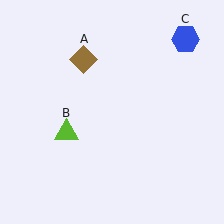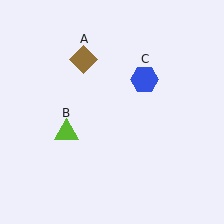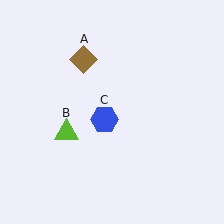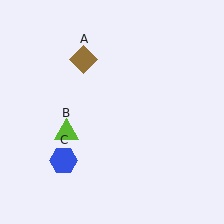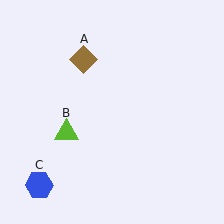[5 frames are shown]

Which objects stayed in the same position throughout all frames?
Brown diamond (object A) and lime triangle (object B) remained stationary.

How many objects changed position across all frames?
1 object changed position: blue hexagon (object C).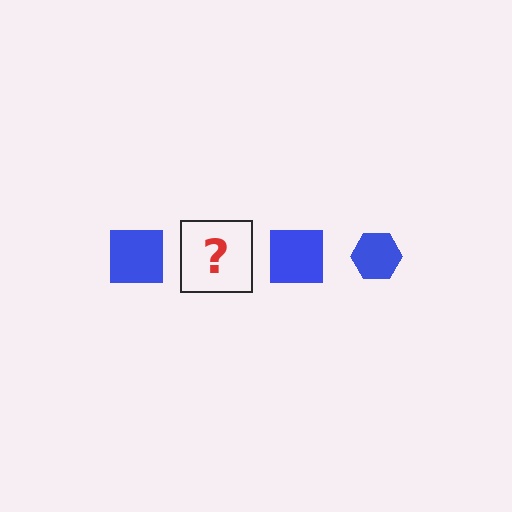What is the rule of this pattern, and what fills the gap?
The rule is that the pattern cycles through square, hexagon shapes in blue. The gap should be filled with a blue hexagon.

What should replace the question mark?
The question mark should be replaced with a blue hexagon.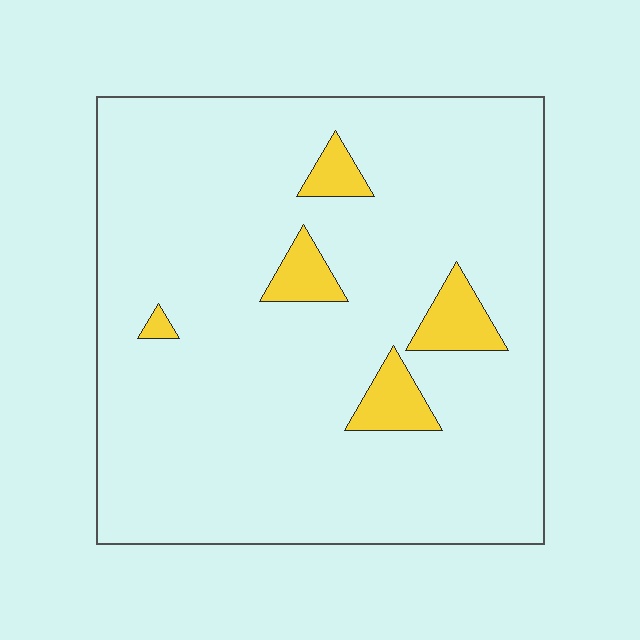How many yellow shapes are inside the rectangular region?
5.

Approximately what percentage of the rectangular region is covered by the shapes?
Approximately 10%.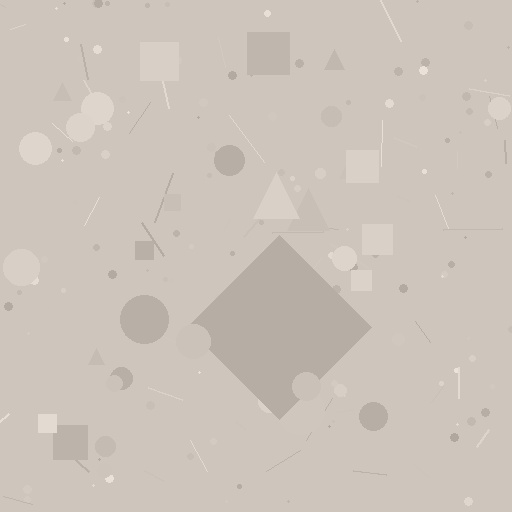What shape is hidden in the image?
A diamond is hidden in the image.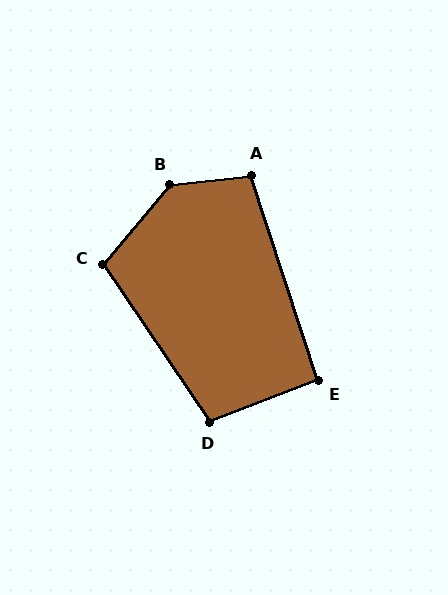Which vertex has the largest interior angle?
B, at approximately 136 degrees.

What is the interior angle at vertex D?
Approximately 103 degrees (obtuse).